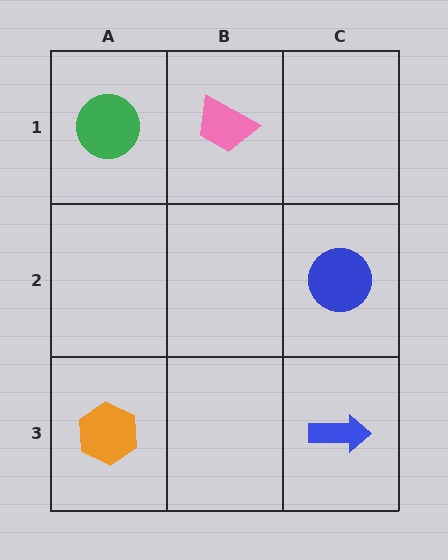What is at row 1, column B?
A pink trapezoid.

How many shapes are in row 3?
2 shapes.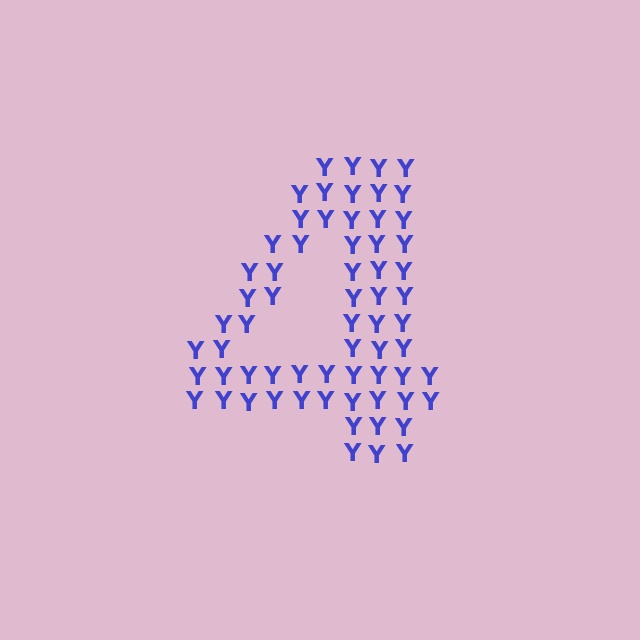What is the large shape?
The large shape is the digit 4.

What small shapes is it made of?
It is made of small letter Y's.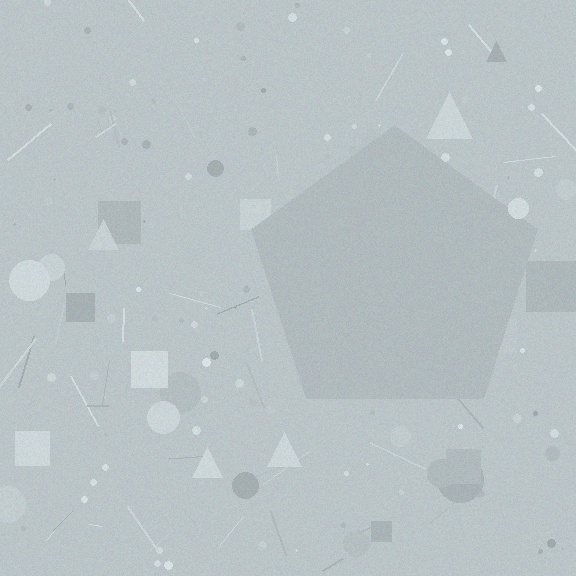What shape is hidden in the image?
A pentagon is hidden in the image.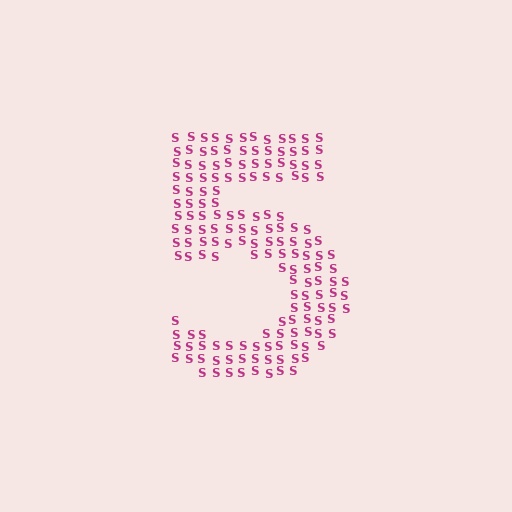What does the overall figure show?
The overall figure shows the digit 5.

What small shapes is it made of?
It is made of small letter S's.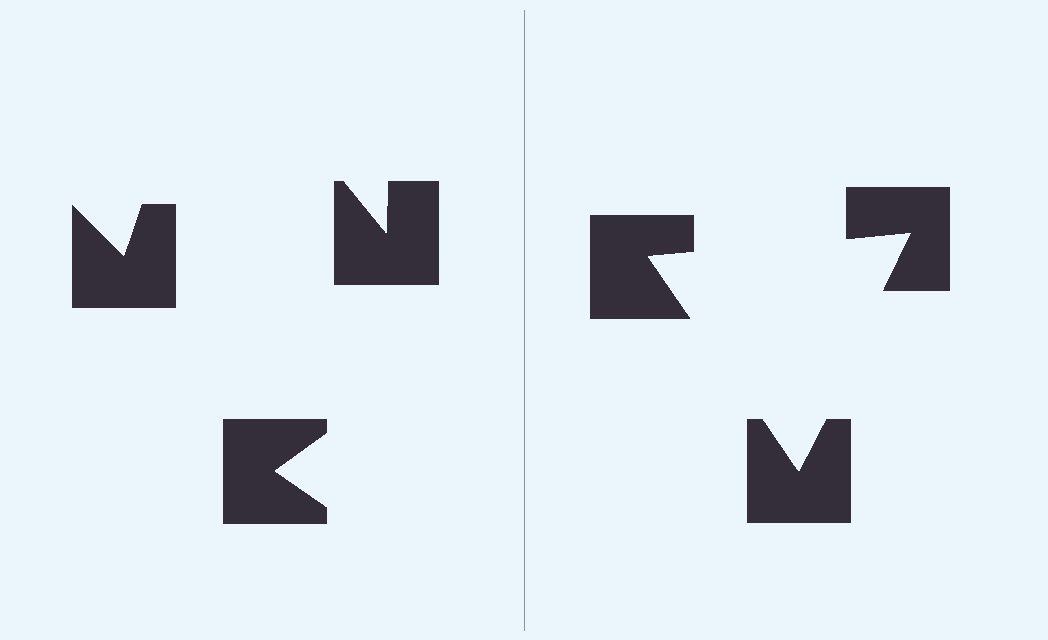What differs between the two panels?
The notched squares are positioned identically on both sides; only the wedge orientations differ. On the right they align to a triangle; on the left they are misaligned.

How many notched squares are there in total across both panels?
6 — 3 on each side.